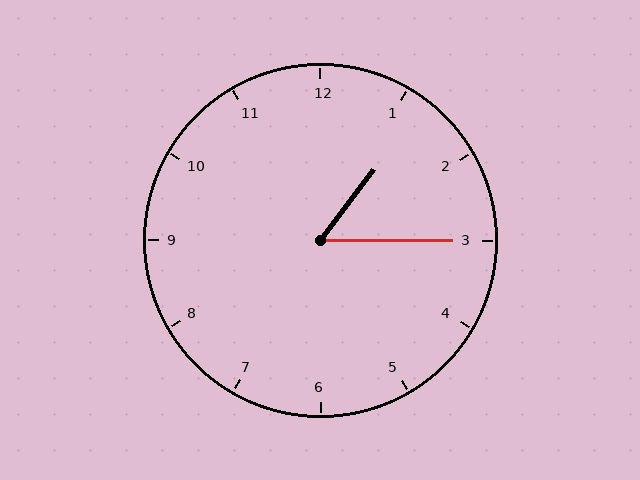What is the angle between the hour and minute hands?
Approximately 52 degrees.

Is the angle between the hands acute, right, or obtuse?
It is acute.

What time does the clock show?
1:15.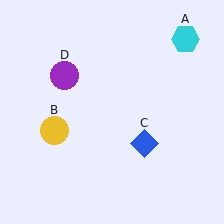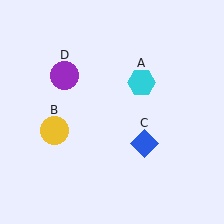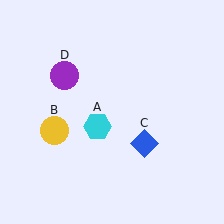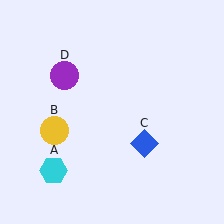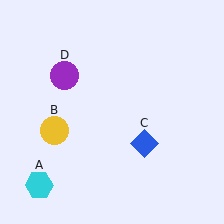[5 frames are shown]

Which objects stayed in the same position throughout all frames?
Yellow circle (object B) and blue diamond (object C) and purple circle (object D) remained stationary.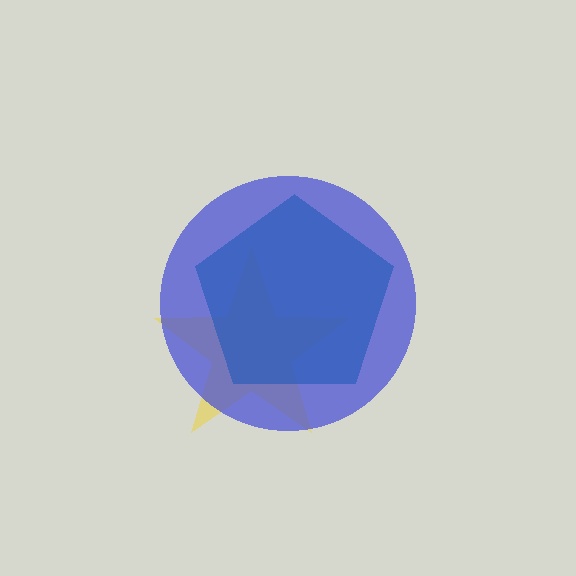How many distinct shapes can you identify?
There are 3 distinct shapes: a yellow star, a teal pentagon, a blue circle.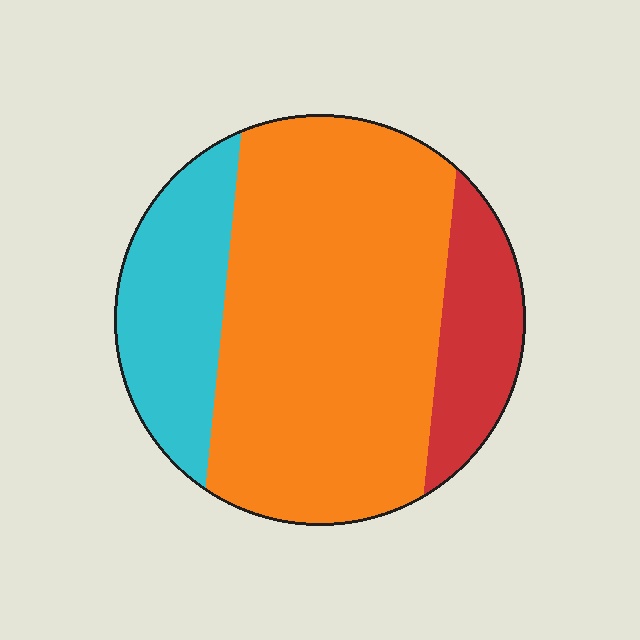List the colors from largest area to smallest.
From largest to smallest: orange, cyan, red.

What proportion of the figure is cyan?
Cyan covers 21% of the figure.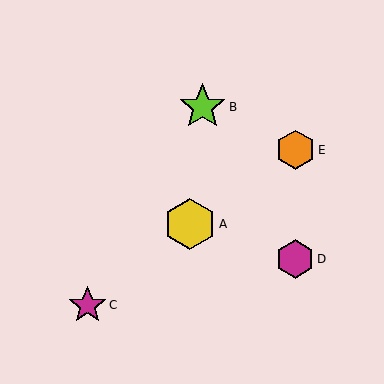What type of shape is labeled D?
Shape D is a magenta hexagon.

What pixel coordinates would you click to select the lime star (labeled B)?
Click at (202, 107) to select the lime star B.